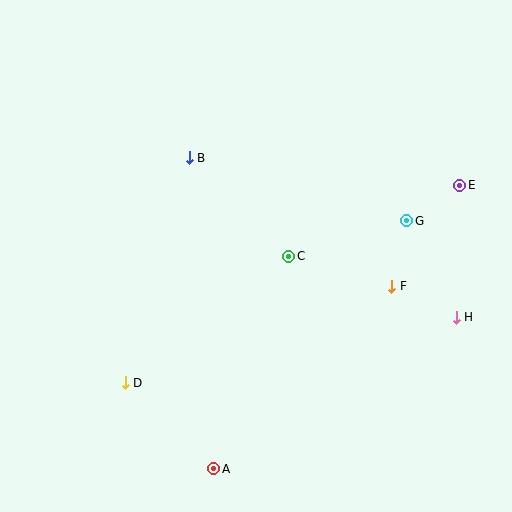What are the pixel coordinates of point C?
Point C is at (289, 256).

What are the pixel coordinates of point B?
Point B is at (189, 158).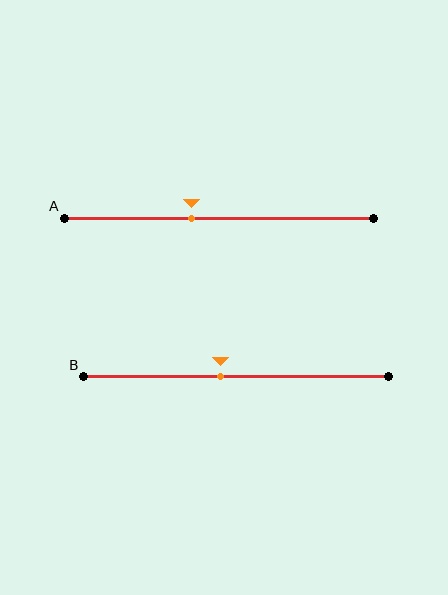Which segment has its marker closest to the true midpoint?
Segment B has its marker closest to the true midpoint.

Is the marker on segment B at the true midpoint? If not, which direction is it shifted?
No, the marker on segment B is shifted to the left by about 5% of the segment length.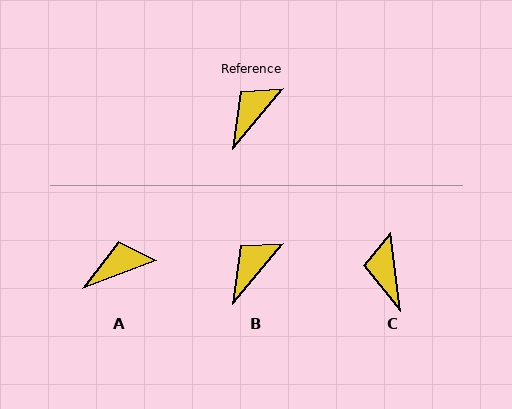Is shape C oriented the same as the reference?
No, it is off by about 47 degrees.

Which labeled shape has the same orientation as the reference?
B.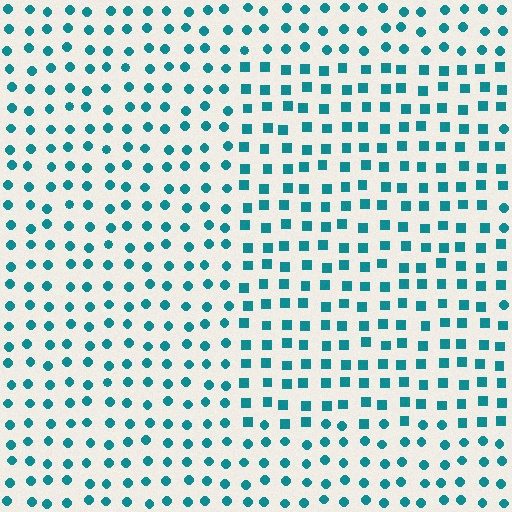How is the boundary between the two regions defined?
The boundary is defined by a change in element shape: squares inside vs. circles outside. All elements share the same color and spacing.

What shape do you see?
I see a rectangle.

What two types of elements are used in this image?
The image uses squares inside the rectangle region and circles outside it.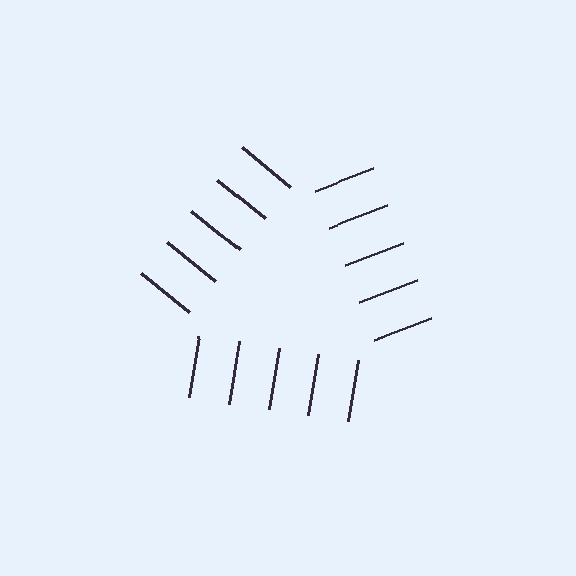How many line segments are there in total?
15 — 5 along each of the 3 edges.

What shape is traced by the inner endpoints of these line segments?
An illusory triangle — the line segments terminate on its edges but no continuous stroke is drawn.